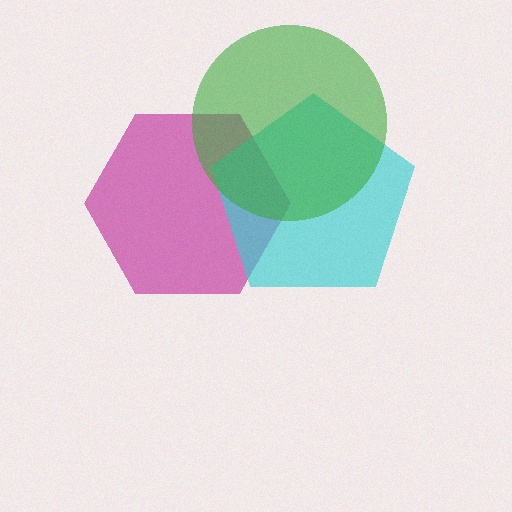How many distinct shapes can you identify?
There are 3 distinct shapes: a magenta hexagon, a cyan pentagon, a green circle.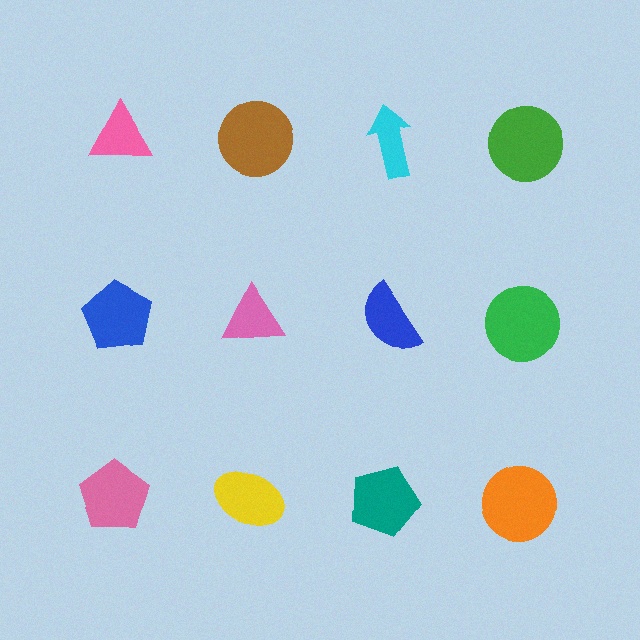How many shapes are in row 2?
4 shapes.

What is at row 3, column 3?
A teal pentagon.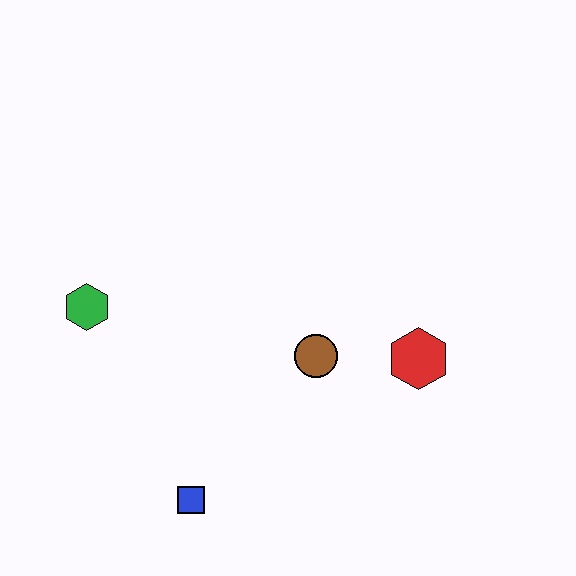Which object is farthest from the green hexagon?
The red hexagon is farthest from the green hexagon.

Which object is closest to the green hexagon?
The blue square is closest to the green hexagon.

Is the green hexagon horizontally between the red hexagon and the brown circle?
No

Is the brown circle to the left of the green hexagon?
No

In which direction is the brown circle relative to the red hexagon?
The brown circle is to the left of the red hexagon.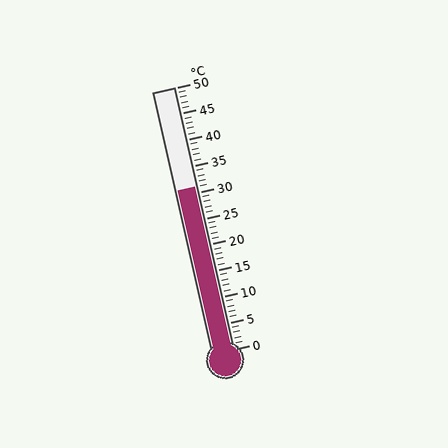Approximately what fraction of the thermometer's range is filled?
The thermometer is filled to approximately 60% of its range.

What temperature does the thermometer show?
The thermometer shows approximately 31°C.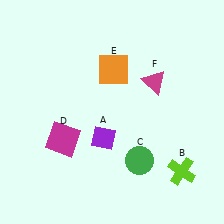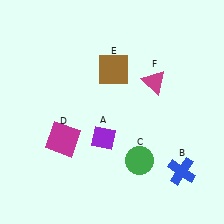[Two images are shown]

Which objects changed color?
B changed from lime to blue. E changed from orange to brown.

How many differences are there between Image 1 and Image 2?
There are 2 differences between the two images.